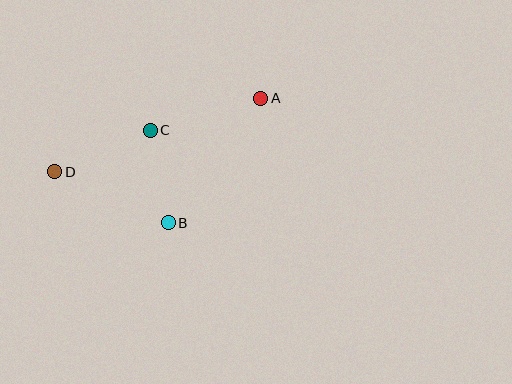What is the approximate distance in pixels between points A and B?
The distance between A and B is approximately 155 pixels.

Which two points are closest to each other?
Points B and C are closest to each other.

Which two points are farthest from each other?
Points A and D are farthest from each other.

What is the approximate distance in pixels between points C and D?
The distance between C and D is approximately 104 pixels.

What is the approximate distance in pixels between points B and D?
The distance between B and D is approximately 124 pixels.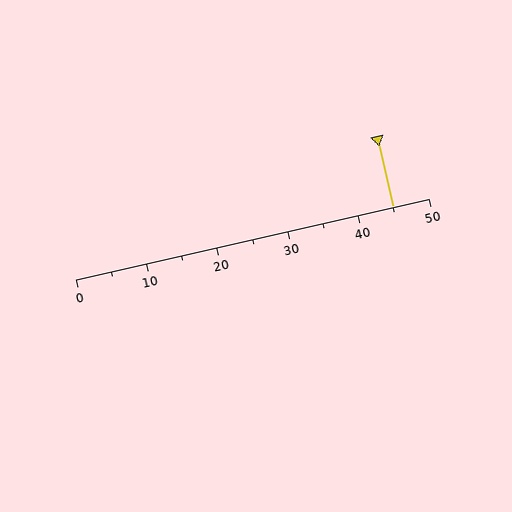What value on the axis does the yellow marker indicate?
The marker indicates approximately 45.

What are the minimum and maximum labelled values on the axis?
The axis runs from 0 to 50.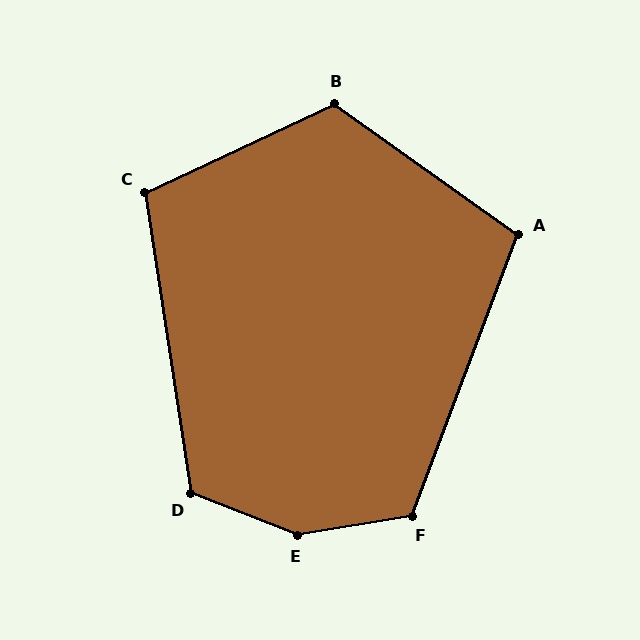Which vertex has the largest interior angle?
E, at approximately 149 degrees.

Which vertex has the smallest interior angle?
A, at approximately 104 degrees.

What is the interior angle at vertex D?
Approximately 120 degrees (obtuse).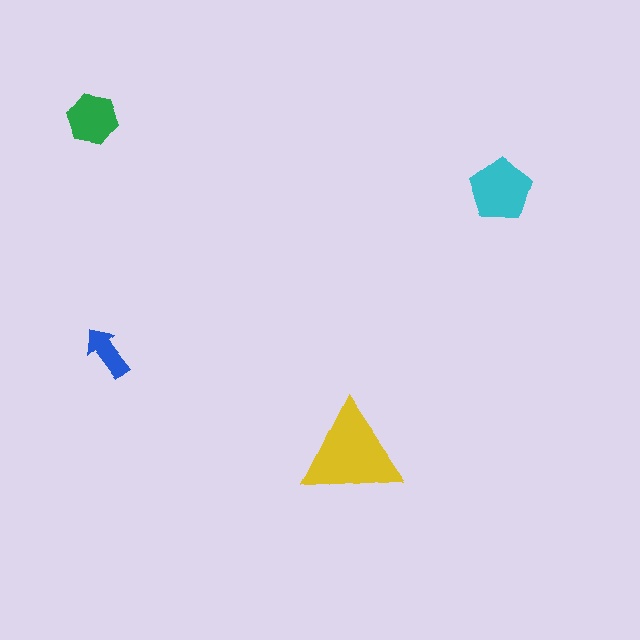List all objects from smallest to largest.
The blue arrow, the green hexagon, the cyan pentagon, the yellow triangle.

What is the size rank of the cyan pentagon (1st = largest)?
2nd.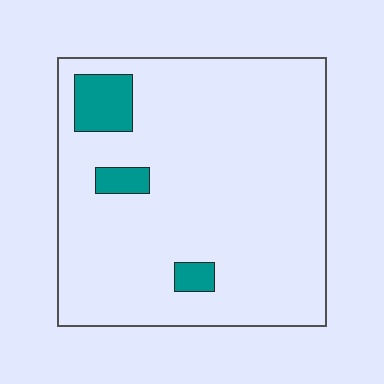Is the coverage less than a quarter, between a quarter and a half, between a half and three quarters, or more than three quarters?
Less than a quarter.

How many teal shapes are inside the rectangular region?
3.